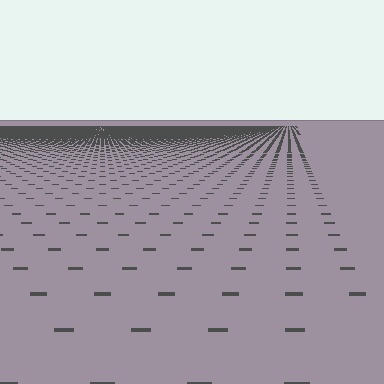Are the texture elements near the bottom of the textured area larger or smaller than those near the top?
Larger. Near the bottom, elements are closer to the viewer and appear at a bigger on-screen size.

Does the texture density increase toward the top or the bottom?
Density increases toward the top.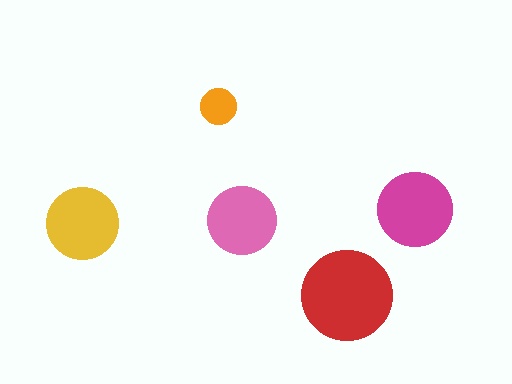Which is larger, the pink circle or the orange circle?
The pink one.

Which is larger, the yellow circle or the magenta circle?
The magenta one.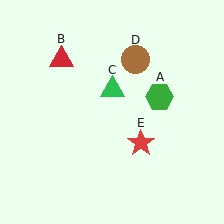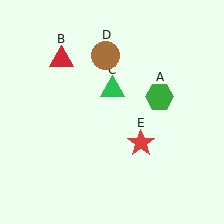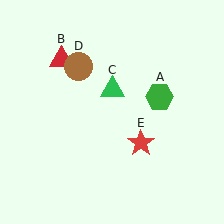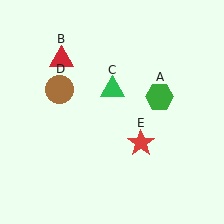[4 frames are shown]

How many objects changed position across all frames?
1 object changed position: brown circle (object D).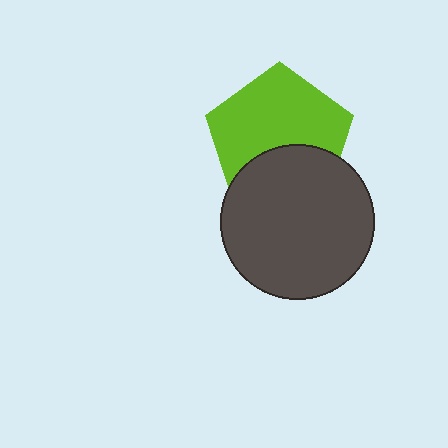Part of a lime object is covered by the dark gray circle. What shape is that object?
It is a pentagon.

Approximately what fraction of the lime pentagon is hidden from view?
Roughly 36% of the lime pentagon is hidden behind the dark gray circle.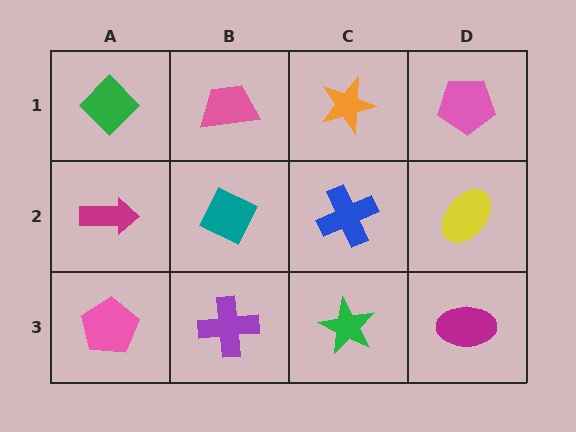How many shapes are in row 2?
4 shapes.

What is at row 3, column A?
A pink pentagon.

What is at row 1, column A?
A green diamond.